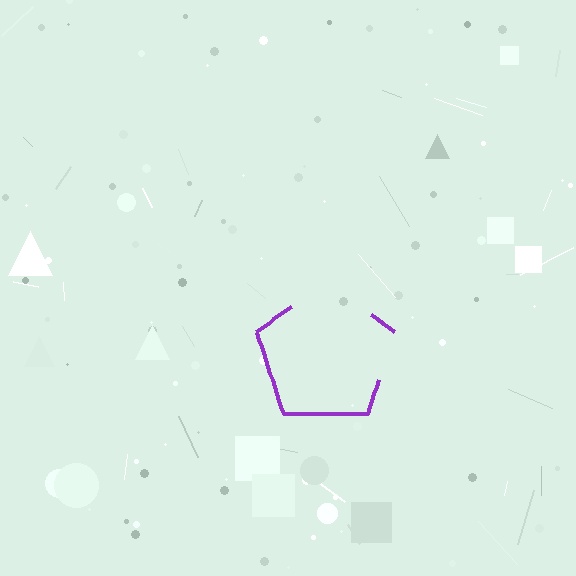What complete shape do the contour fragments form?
The contour fragments form a pentagon.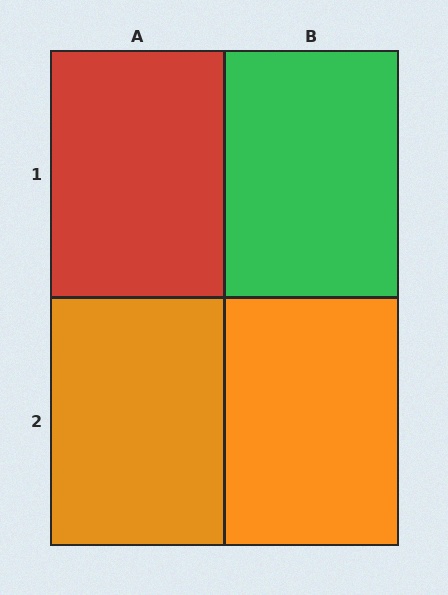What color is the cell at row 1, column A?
Red.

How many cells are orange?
2 cells are orange.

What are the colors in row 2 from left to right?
Orange, orange.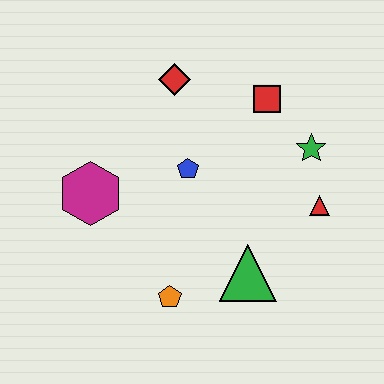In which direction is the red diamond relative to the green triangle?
The red diamond is above the green triangle.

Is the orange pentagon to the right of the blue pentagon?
No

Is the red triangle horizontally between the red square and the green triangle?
No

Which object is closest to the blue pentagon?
The red diamond is closest to the blue pentagon.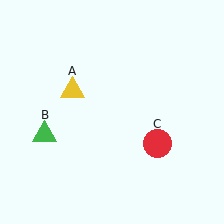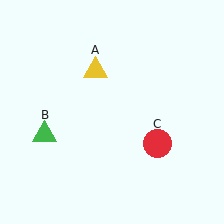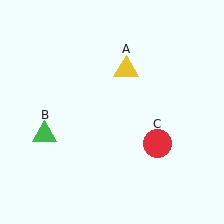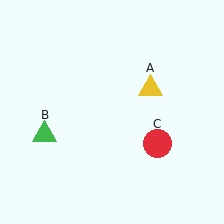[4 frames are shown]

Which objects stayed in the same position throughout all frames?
Green triangle (object B) and red circle (object C) remained stationary.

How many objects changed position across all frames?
1 object changed position: yellow triangle (object A).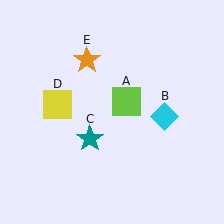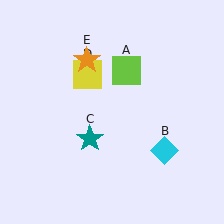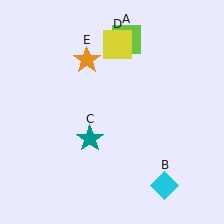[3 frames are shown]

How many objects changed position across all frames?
3 objects changed position: lime square (object A), cyan diamond (object B), yellow square (object D).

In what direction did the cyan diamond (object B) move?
The cyan diamond (object B) moved down.